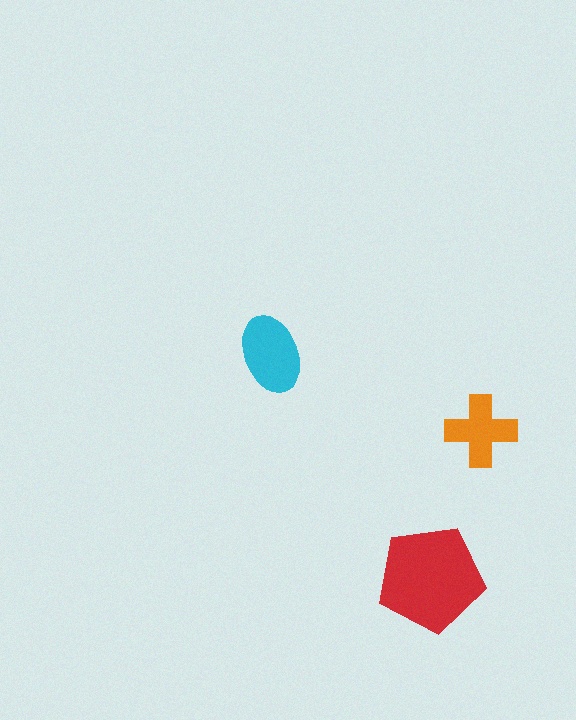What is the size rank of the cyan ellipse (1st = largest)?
2nd.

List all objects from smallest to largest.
The orange cross, the cyan ellipse, the red pentagon.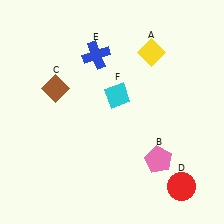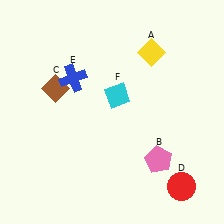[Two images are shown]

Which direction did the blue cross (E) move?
The blue cross (E) moved down.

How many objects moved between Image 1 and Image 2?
1 object moved between the two images.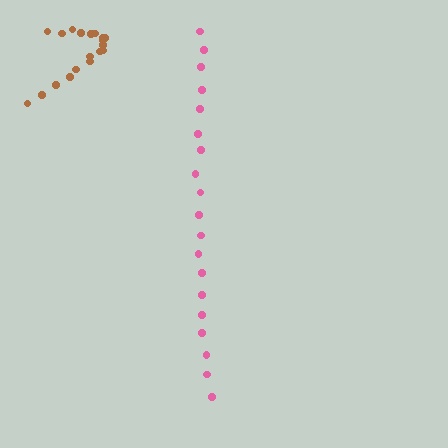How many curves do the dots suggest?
There are 2 distinct paths.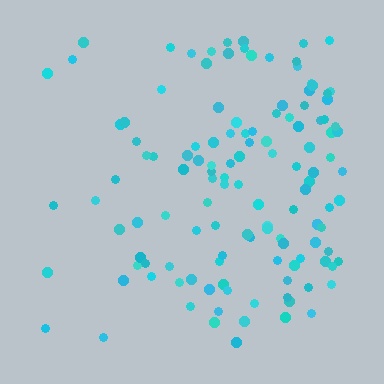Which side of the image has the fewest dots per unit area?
The left.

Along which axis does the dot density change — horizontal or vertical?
Horizontal.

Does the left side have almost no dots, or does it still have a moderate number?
Still a moderate number, just noticeably fewer than the right.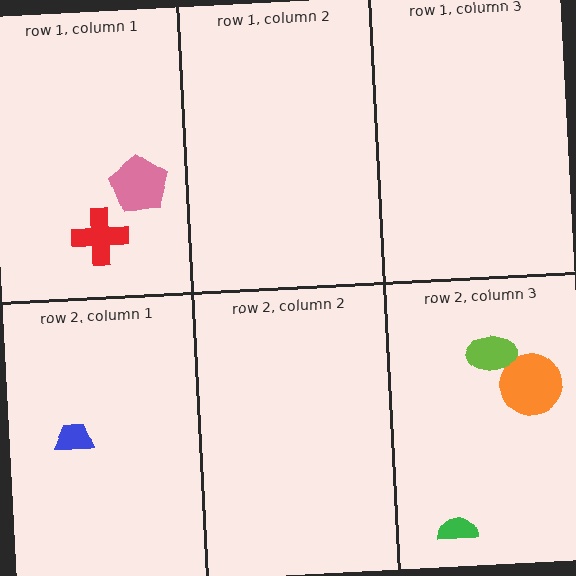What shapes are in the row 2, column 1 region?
The blue trapezoid.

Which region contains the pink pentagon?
The row 1, column 1 region.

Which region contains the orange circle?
The row 2, column 3 region.